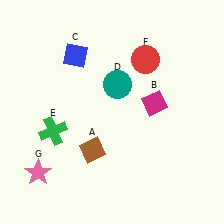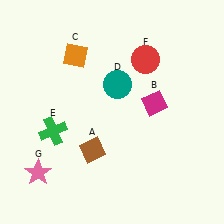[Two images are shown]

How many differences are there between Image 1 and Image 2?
There is 1 difference between the two images.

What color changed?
The diamond (C) changed from blue in Image 1 to orange in Image 2.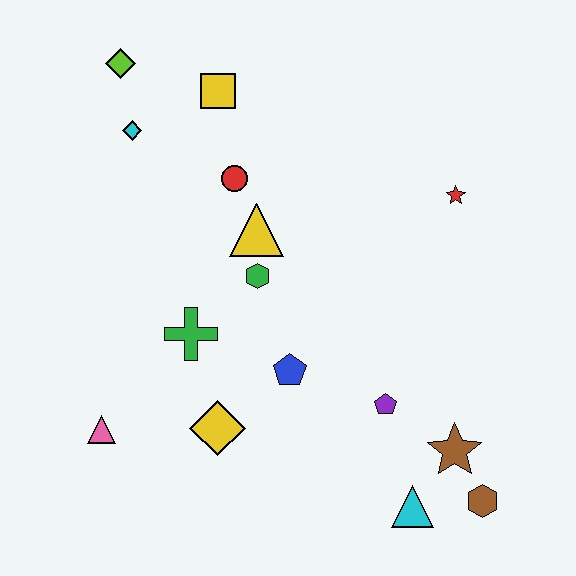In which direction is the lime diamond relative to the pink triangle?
The lime diamond is above the pink triangle.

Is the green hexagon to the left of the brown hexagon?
Yes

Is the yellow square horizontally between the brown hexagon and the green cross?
Yes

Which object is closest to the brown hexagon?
The brown star is closest to the brown hexagon.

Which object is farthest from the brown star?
The lime diamond is farthest from the brown star.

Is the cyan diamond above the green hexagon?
Yes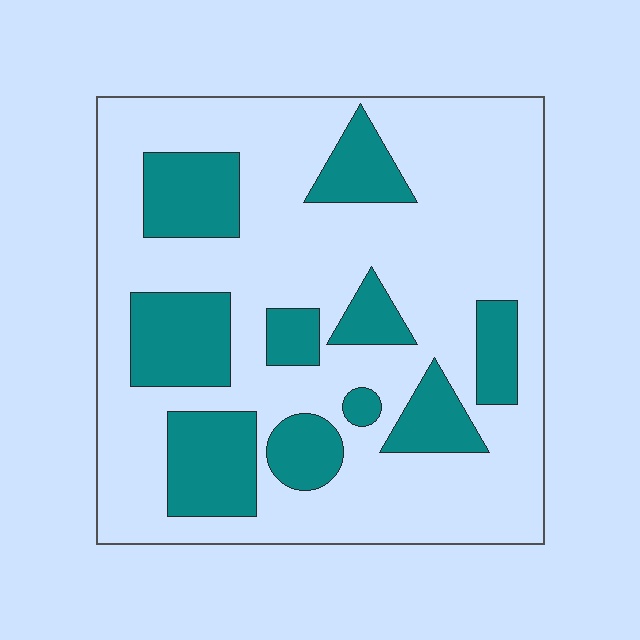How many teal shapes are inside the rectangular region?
10.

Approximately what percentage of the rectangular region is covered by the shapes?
Approximately 30%.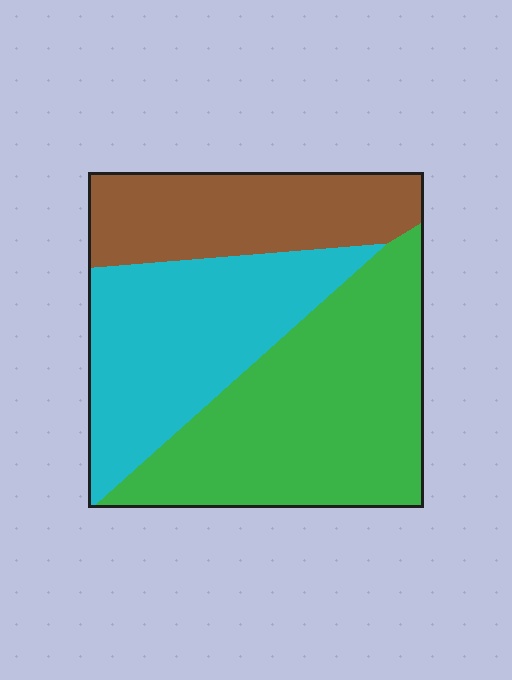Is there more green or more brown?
Green.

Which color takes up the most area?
Green, at roughly 45%.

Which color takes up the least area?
Brown, at roughly 25%.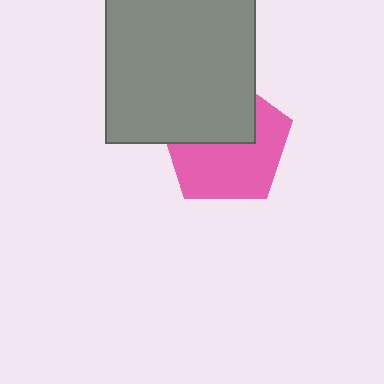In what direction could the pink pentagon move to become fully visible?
The pink pentagon could move down. That would shift it out from behind the gray square entirely.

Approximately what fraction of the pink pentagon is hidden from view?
Roughly 42% of the pink pentagon is hidden behind the gray square.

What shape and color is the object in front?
The object in front is a gray square.